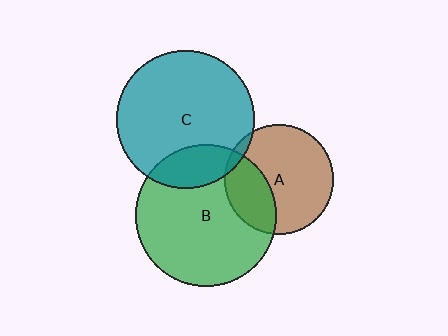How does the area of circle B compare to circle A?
Approximately 1.7 times.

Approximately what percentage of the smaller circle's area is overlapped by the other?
Approximately 5%.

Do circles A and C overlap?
Yes.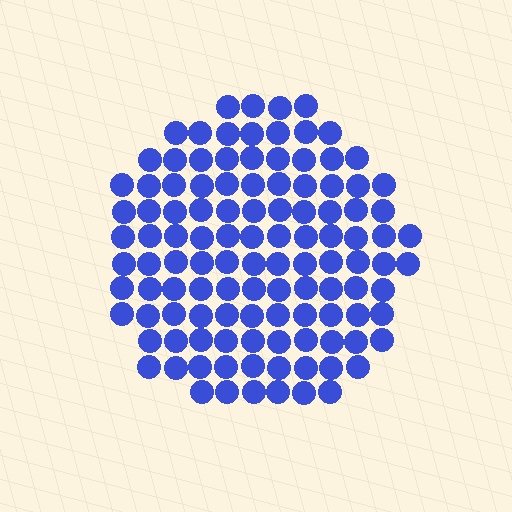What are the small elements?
The small elements are circles.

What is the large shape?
The large shape is a circle.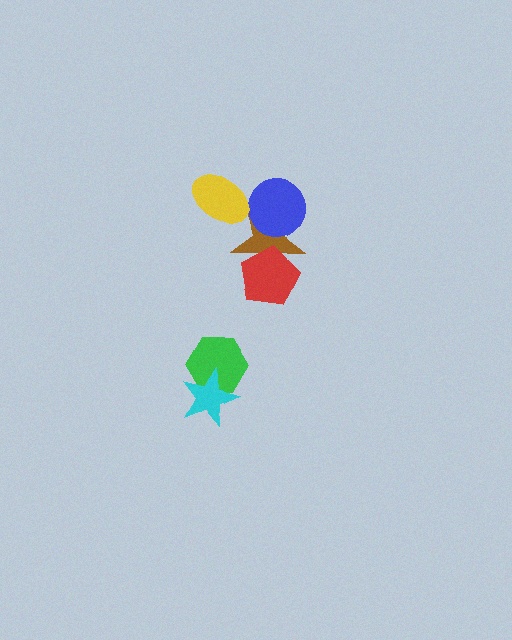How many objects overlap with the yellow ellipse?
0 objects overlap with the yellow ellipse.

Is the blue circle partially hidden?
No, no other shape covers it.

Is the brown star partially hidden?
Yes, it is partially covered by another shape.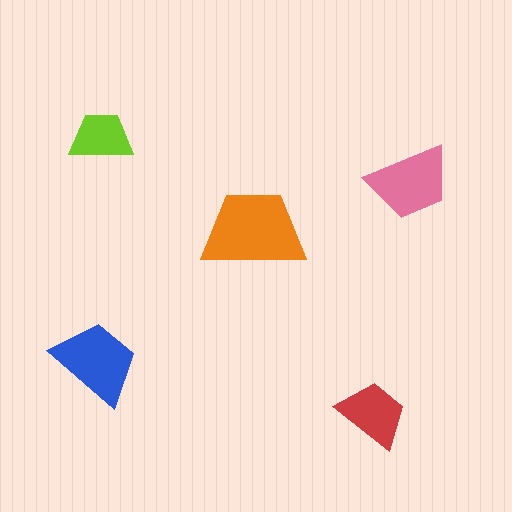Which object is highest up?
The lime trapezoid is topmost.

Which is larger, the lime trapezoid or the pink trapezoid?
The pink one.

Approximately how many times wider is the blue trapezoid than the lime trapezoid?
About 1.5 times wider.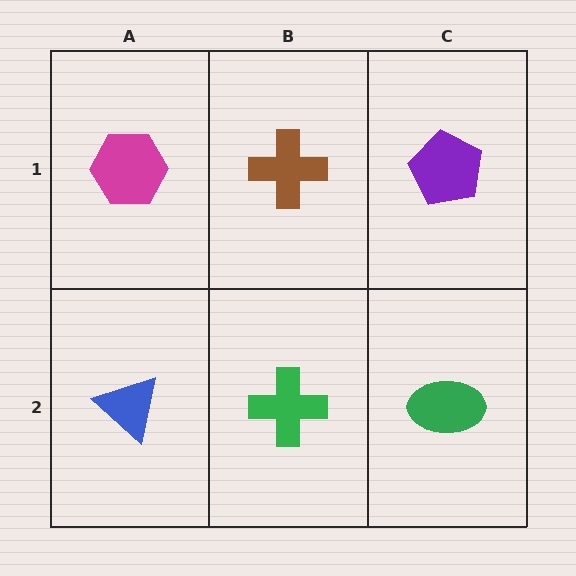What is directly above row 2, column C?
A purple pentagon.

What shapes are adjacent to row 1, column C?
A green ellipse (row 2, column C), a brown cross (row 1, column B).